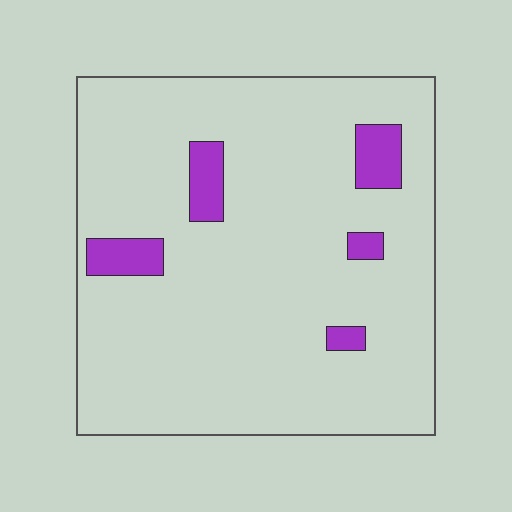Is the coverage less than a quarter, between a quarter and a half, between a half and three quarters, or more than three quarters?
Less than a quarter.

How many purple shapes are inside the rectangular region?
5.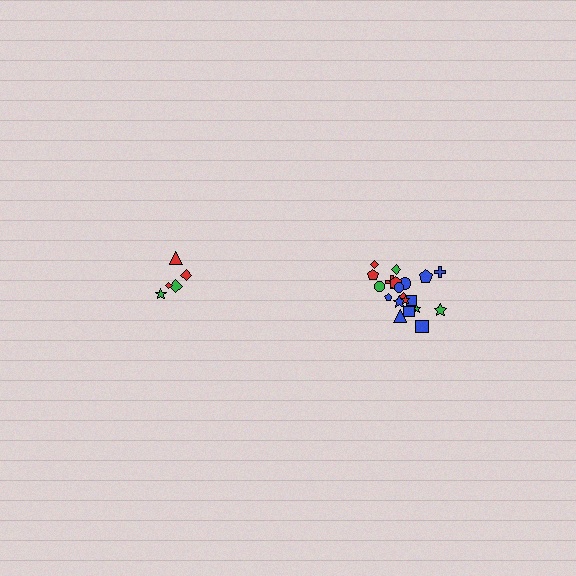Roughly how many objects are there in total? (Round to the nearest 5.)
Roughly 25 objects in total.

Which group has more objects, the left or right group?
The right group.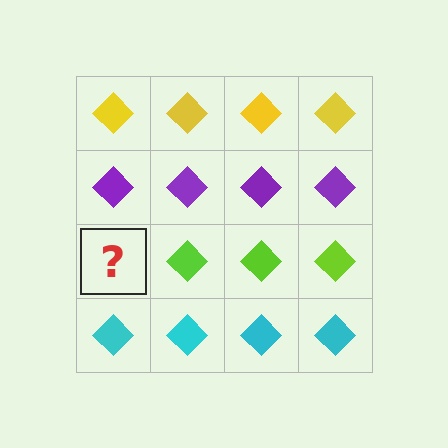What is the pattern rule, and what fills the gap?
The rule is that each row has a consistent color. The gap should be filled with a lime diamond.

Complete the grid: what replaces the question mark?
The question mark should be replaced with a lime diamond.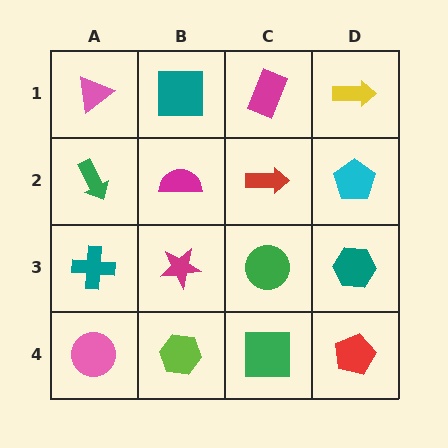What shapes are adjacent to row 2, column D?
A yellow arrow (row 1, column D), a teal hexagon (row 3, column D), a red arrow (row 2, column C).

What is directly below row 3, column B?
A lime hexagon.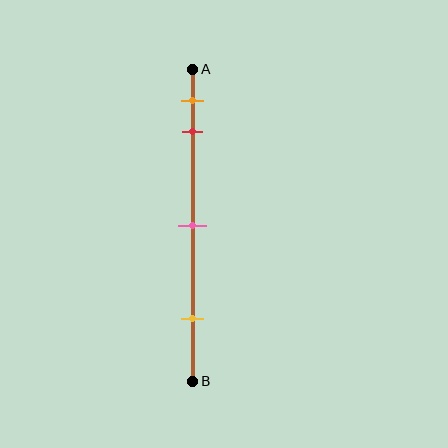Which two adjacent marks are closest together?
The orange and red marks are the closest adjacent pair.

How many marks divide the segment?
There are 4 marks dividing the segment.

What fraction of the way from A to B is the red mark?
The red mark is approximately 20% (0.2) of the way from A to B.